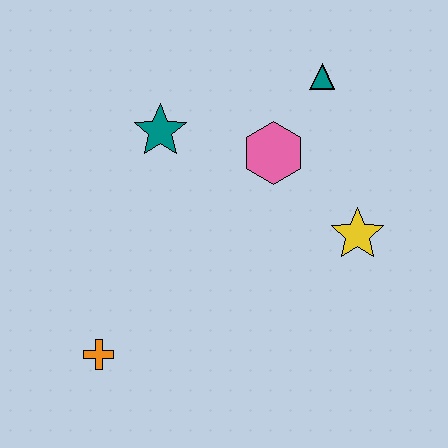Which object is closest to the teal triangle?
The pink hexagon is closest to the teal triangle.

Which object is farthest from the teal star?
The orange cross is farthest from the teal star.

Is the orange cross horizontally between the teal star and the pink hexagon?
No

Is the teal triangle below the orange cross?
No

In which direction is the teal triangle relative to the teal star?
The teal triangle is to the right of the teal star.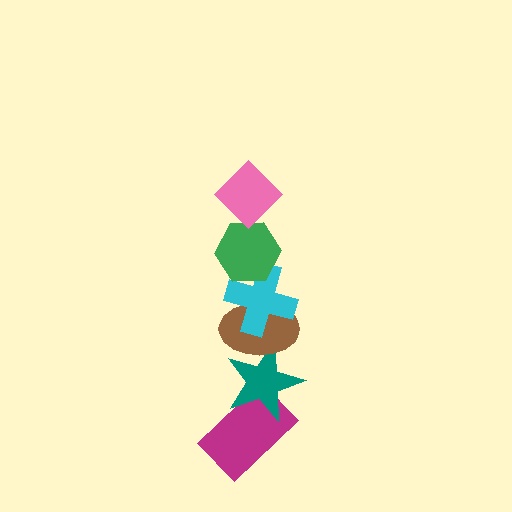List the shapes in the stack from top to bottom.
From top to bottom: the pink diamond, the green hexagon, the cyan cross, the brown ellipse, the teal star, the magenta rectangle.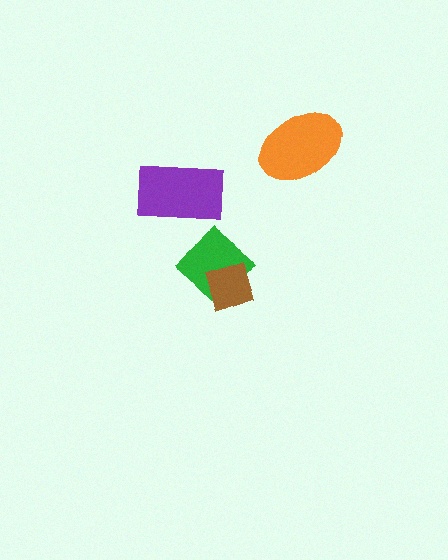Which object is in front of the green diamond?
The brown diamond is in front of the green diamond.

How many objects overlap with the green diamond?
1 object overlaps with the green diamond.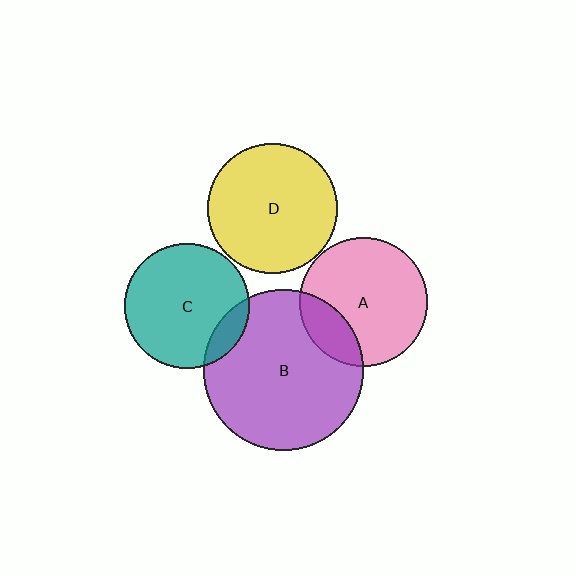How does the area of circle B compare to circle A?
Approximately 1.6 times.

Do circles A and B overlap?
Yes.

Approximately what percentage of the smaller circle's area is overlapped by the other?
Approximately 20%.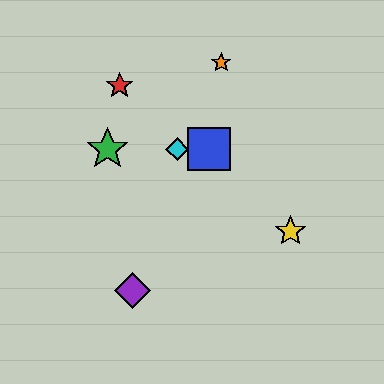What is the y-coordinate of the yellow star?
The yellow star is at y≈231.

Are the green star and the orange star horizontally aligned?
No, the green star is at y≈149 and the orange star is at y≈63.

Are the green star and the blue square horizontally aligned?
Yes, both are at y≈149.